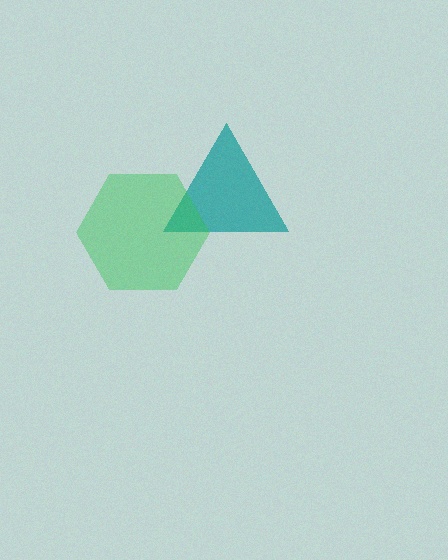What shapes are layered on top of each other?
The layered shapes are: a teal triangle, a green hexagon.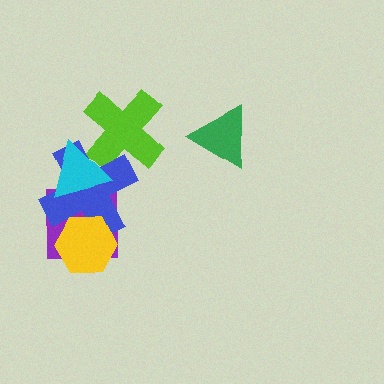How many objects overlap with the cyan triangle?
3 objects overlap with the cyan triangle.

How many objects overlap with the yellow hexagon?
2 objects overlap with the yellow hexagon.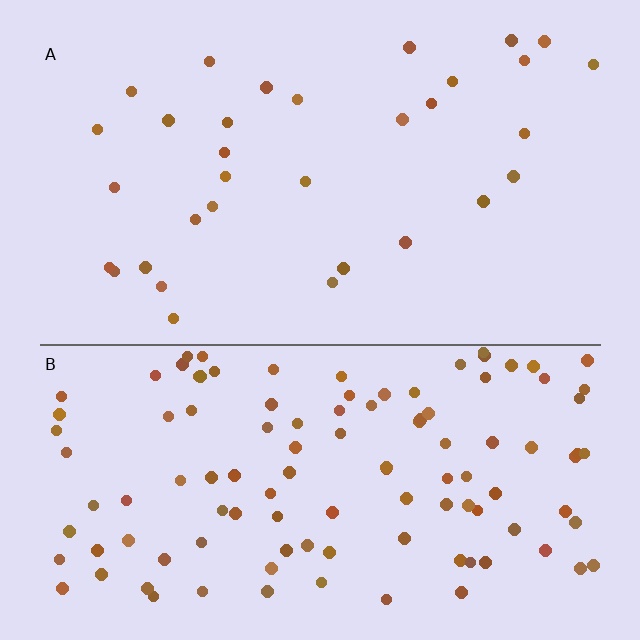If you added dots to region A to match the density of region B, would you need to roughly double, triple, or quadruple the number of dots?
Approximately quadruple.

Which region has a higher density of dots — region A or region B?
B (the bottom).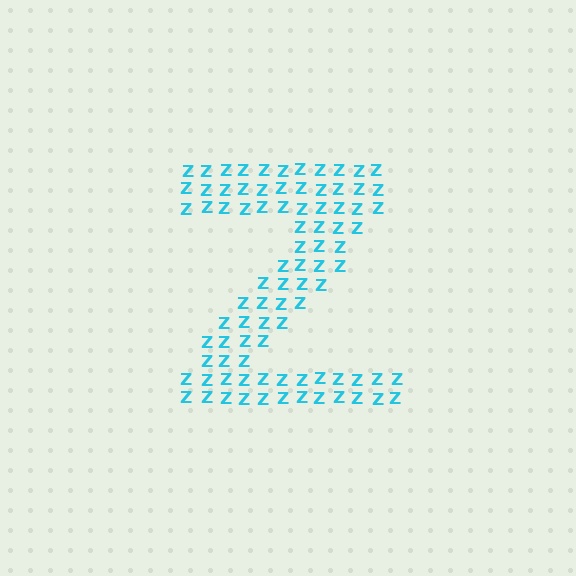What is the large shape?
The large shape is the letter Z.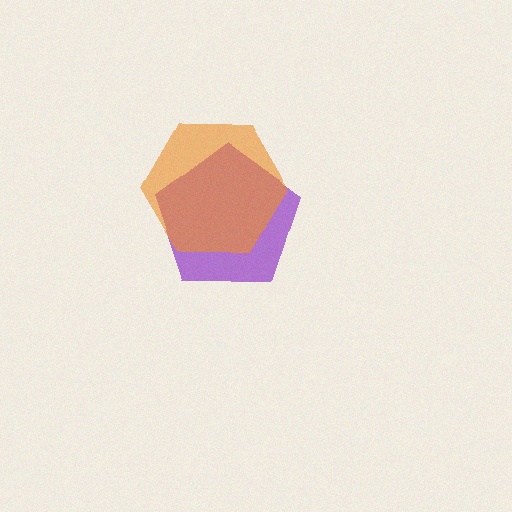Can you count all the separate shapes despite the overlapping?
Yes, there are 2 separate shapes.